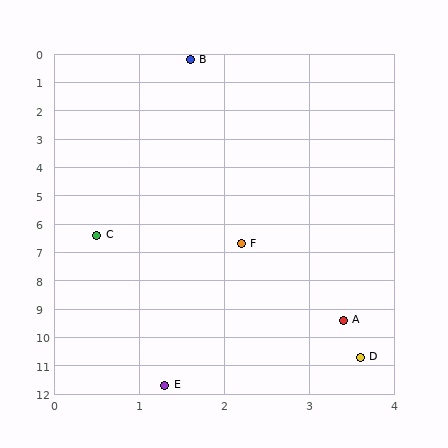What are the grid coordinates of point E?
Point E is at approximately (1.3, 11.7).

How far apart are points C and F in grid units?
Points C and F are about 1.7 grid units apart.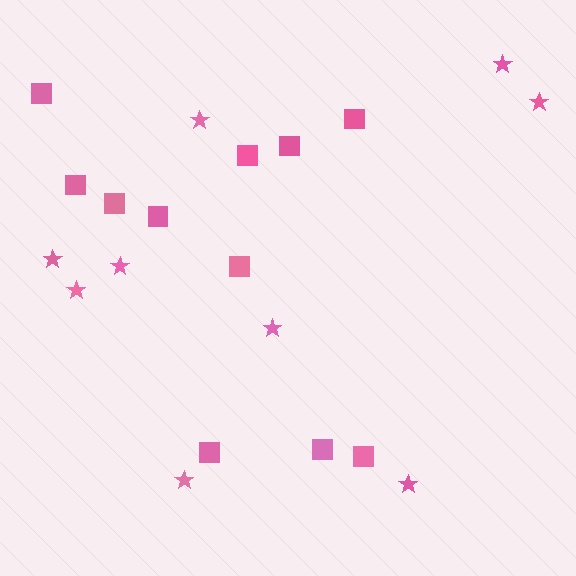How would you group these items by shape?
There are 2 groups: one group of squares (11) and one group of stars (9).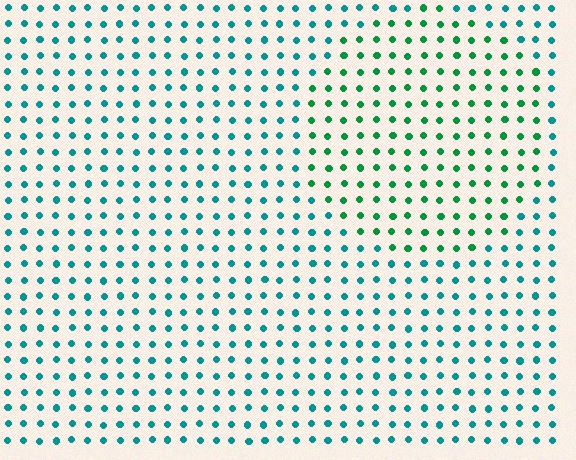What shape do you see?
I see a circle.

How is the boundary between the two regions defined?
The boundary is defined purely by a slight shift in hue (about 35 degrees). Spacing, size, and orientation are identical on both sides.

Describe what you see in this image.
The image is filled with small teal elements in a uniform arrangement. A circle-shaped region is visible where the elements are tinted to a slightly different hue, forming a subtle color boundary.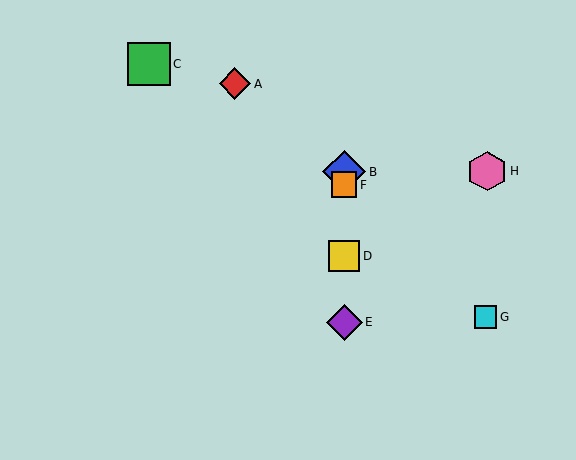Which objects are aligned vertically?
Objects B, D, E, F are aligned vertically.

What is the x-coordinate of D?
Object D is at x≈344.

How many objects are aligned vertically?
4 objects (B, D, E, F) are aligned vertically.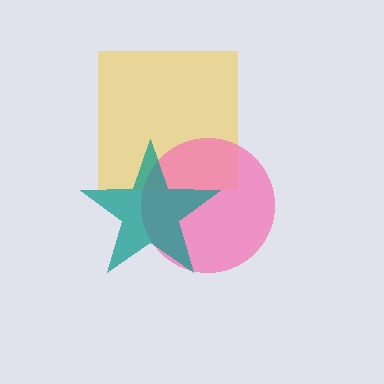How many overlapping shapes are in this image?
There are 3 overlapping shapes in the image.